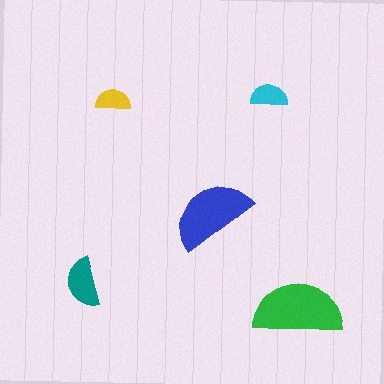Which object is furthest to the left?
The teal semicircle is leftmost.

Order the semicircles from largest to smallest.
the green one, the blue one, the teal one, the cyan one, the yellow one.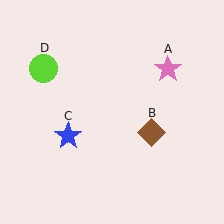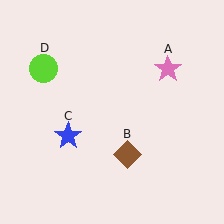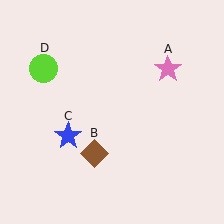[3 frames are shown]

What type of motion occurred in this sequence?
The brown diamond (object B) rotated clockwise around the center of the scene.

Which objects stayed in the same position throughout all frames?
Pink star (object A) and blue star (object C) and lime circle (object D) remained stationary.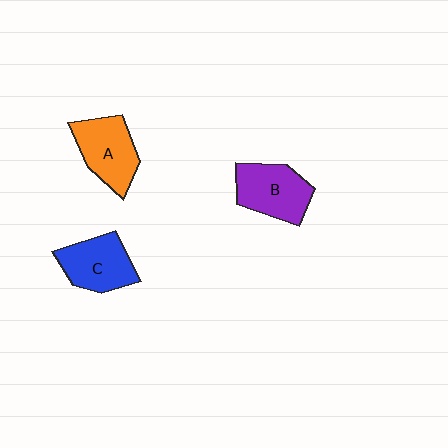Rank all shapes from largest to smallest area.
From largest to smallest: A (orange), B (purple), C (blue).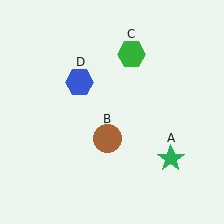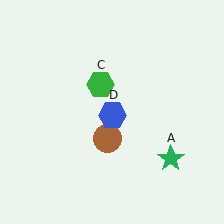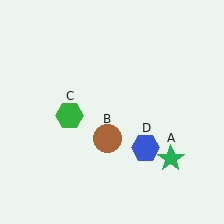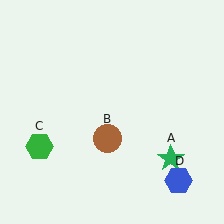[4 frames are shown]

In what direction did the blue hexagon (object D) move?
The blue hexagon (object D) moved down and to the right.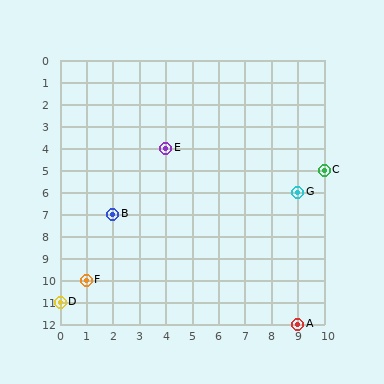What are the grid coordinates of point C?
Point C is at grid coordinates (10, 5).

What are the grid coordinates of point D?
Point D is at grid coordinates (0, 11).